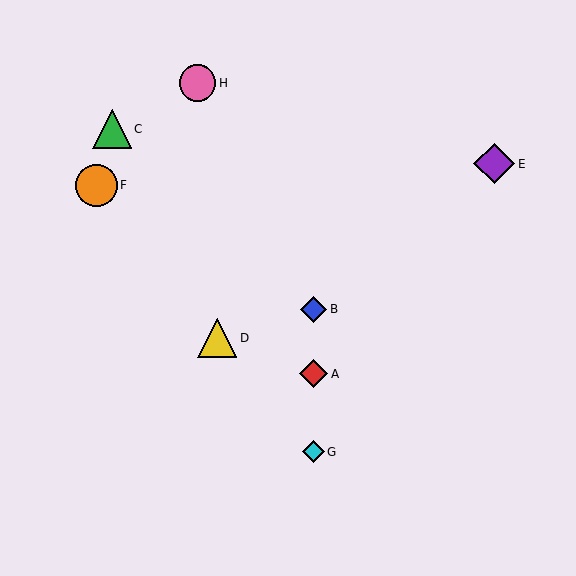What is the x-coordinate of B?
Object B is at x≈314.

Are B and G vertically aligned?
Yes, both are at x≈314.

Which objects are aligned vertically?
Objects A, B, G are aligned vertically.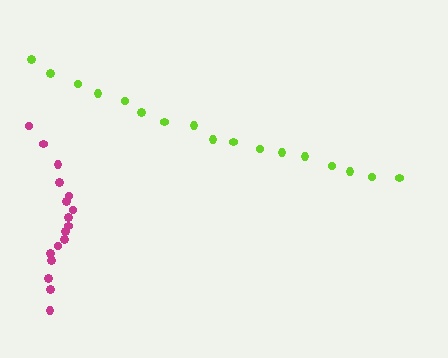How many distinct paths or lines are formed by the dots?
There are 2 distinct paths.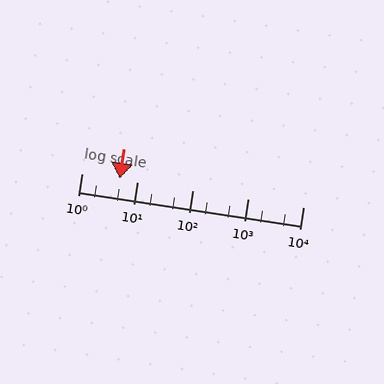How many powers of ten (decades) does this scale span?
The scale spans 4 decades, from 1 to 10000.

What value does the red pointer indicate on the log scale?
The pointer indicates approximately 4.8.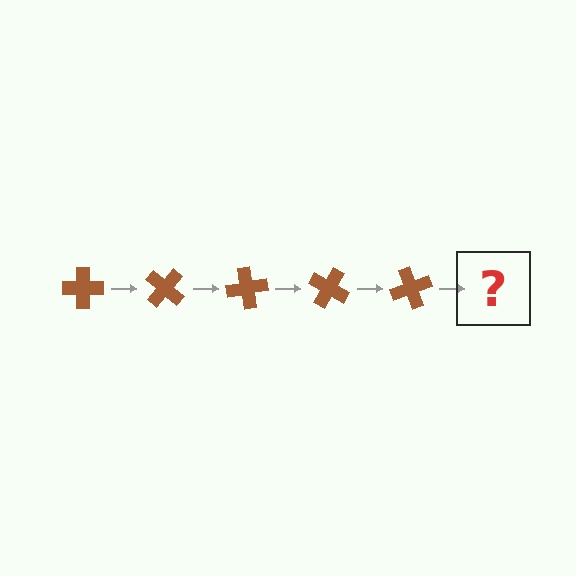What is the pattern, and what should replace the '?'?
The pattern is that the cross rotates 40 degrees each step. The '?' should be a brown cross rotated 200 degrees.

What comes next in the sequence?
The next element should be a brown cross rotated 200 degrees.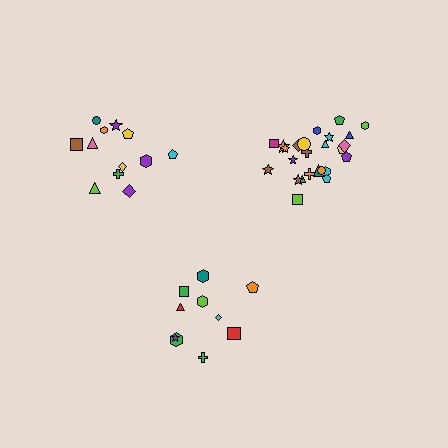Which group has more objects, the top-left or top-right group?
The top-right group.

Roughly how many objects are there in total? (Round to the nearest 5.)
Roughly 45 objects in total.